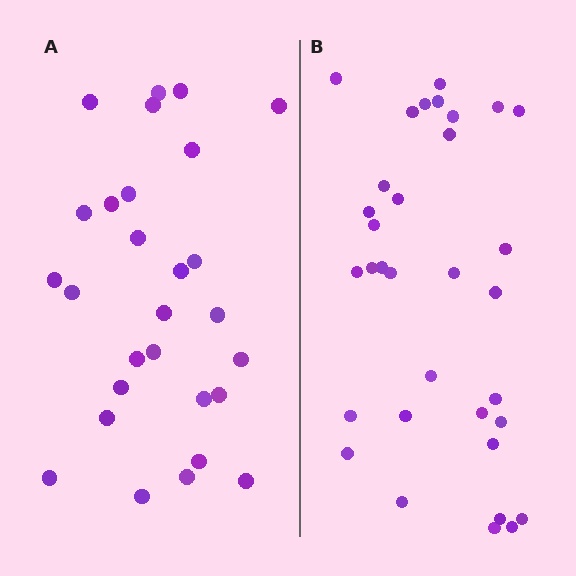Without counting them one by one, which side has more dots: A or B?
Region B (the right region) has more dots.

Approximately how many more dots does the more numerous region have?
Region B has about 5 more dots than region A.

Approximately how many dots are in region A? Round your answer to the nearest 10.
About 30 dots. (The exact count is 28, which rounds to 30.)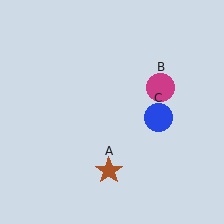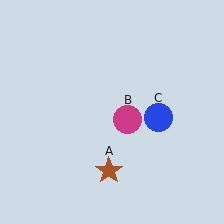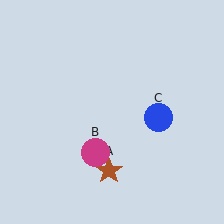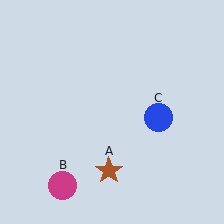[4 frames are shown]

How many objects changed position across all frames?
1 object changed position: magenta circle (object B).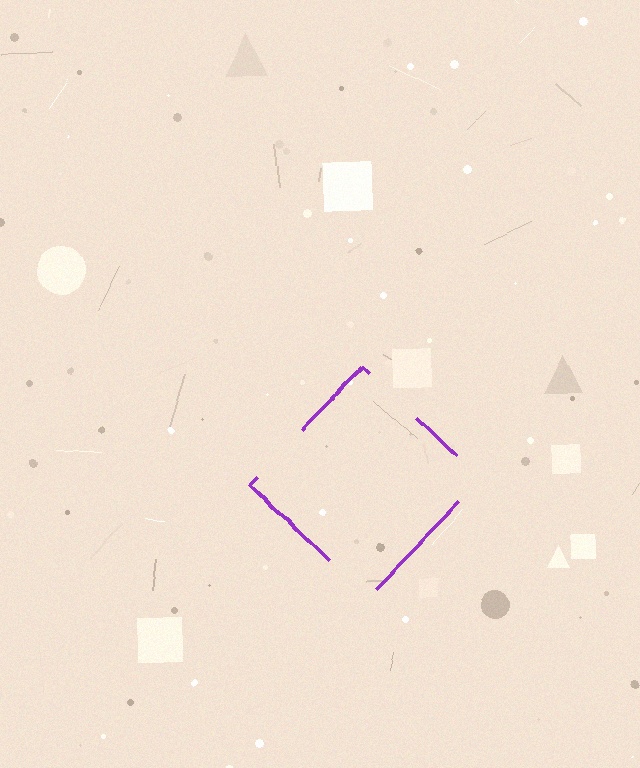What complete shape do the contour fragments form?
The contour fragments form a diamond.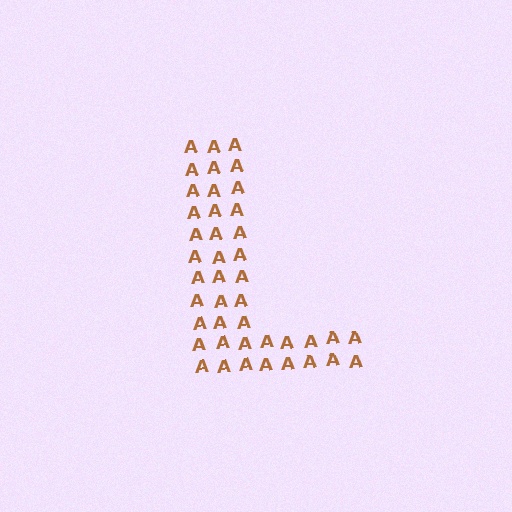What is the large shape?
The large shape is the letter L.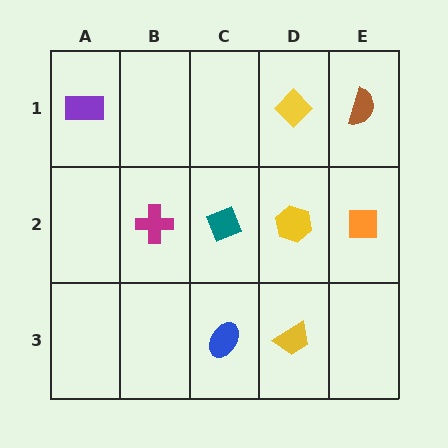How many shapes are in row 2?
4 shapes.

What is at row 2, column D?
A yellow hexagon.